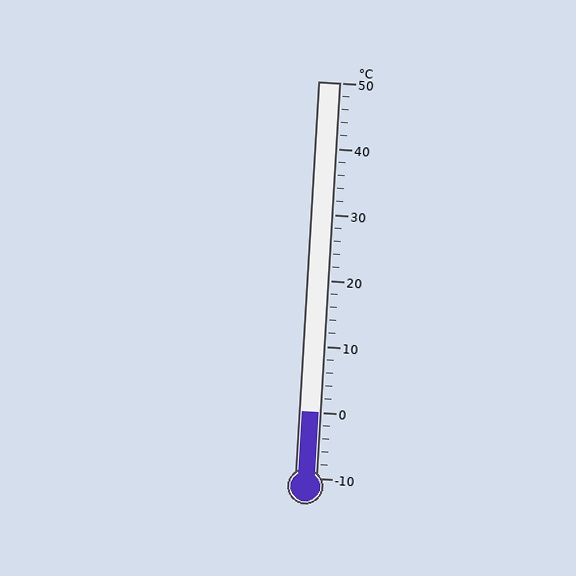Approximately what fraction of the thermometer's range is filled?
The thermometer is filled to approximately 15% of its range.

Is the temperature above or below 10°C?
The temperature is below 10°C.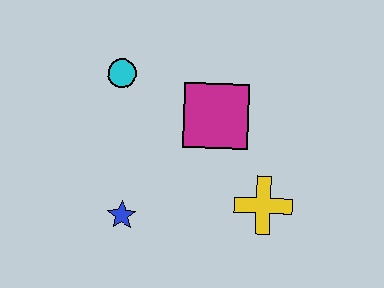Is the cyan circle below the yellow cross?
No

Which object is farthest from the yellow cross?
The cyan circle is farthest from the yellow cross.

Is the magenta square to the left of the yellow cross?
Yes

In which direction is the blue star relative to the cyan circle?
The blue star is below the cyan circle.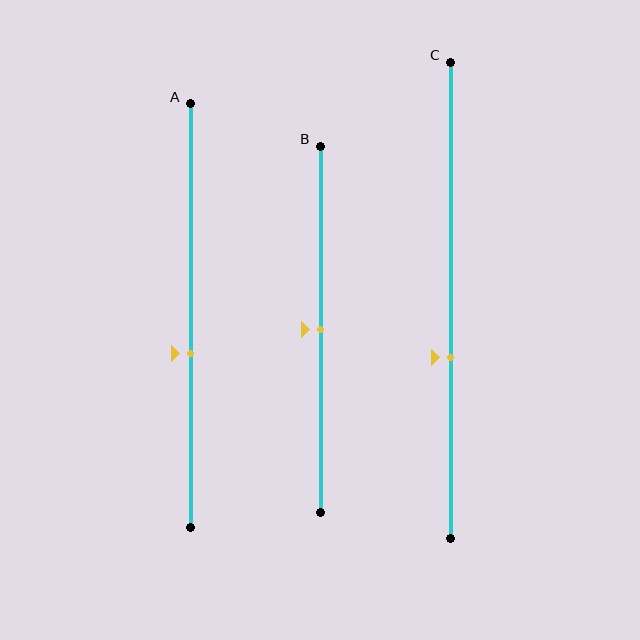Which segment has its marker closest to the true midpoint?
Segment B has its marker closest to the true midpoint.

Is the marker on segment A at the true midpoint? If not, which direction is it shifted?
No, the marker on segment A is shifted downward by about 9% of the segment length.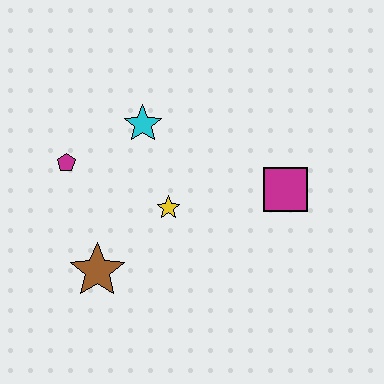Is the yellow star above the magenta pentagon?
No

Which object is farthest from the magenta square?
The magenta pentagon is farthest from the magenta square.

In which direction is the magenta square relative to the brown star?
The magenta square is to the right of the brown star.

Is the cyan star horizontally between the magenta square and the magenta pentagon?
Yes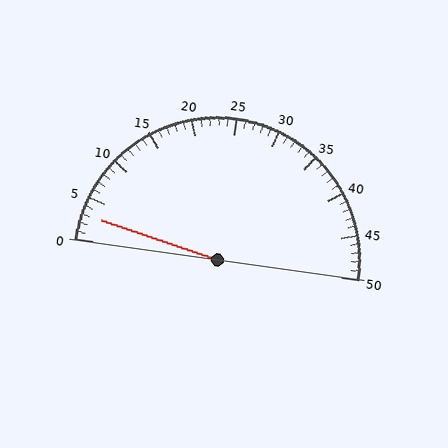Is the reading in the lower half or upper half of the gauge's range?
The reading is in the lower half of the range (0 to 50).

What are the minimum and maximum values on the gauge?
The gauge ranges from 0 to 50.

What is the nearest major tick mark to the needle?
The nearest major tick mark is 5.